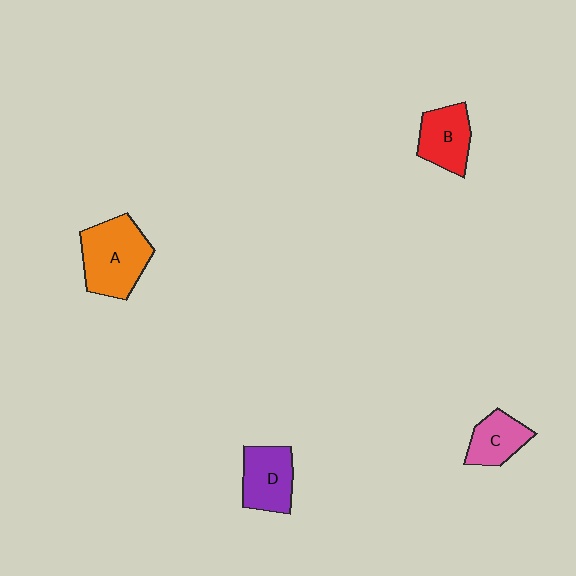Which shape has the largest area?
Shape A (orange).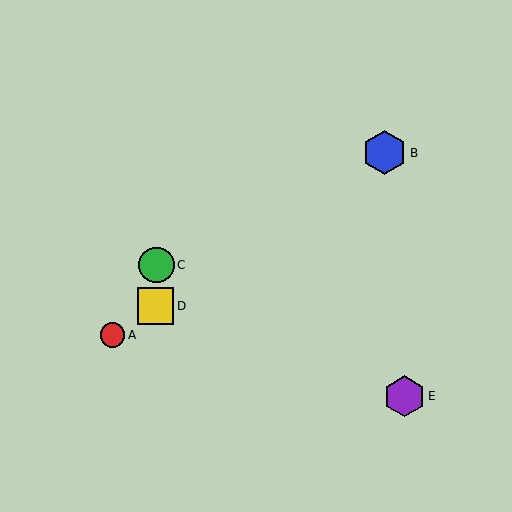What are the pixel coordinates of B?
Object B is at (385, 153).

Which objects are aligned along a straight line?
Objects A, B, D are aligned along a straight line.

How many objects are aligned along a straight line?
3 objects (A, B, D) are aligned along a straight line.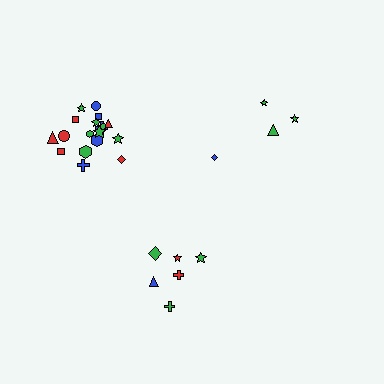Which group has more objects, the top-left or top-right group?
The top-left group.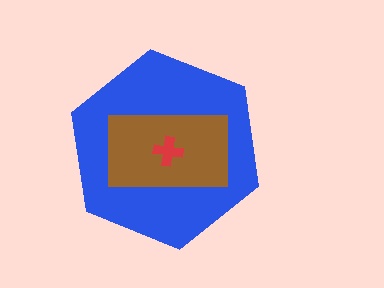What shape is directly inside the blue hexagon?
The brown rectangle.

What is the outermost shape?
The blue hexagon.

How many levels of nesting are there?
3.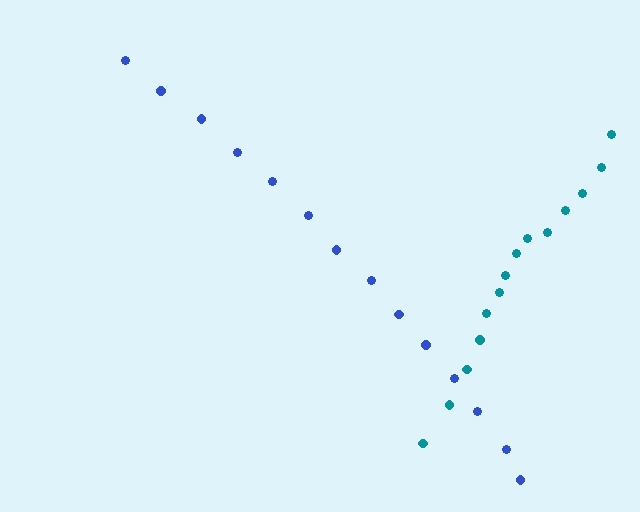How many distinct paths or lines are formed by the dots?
There are 2 distinct paths.